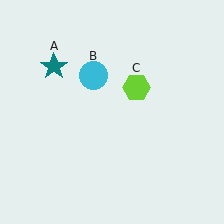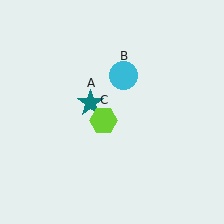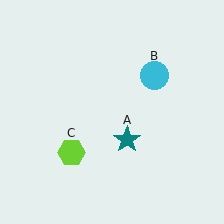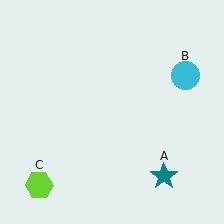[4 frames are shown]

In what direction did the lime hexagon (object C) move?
The lime hexagon (object C) moved down and to the left.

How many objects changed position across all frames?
3 objects changed position: teal star (object A), cyan circle (object B), lime hexagon (object C).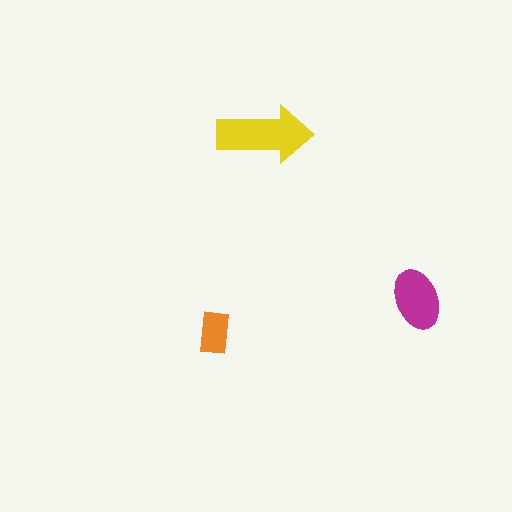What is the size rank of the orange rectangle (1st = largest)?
3rd.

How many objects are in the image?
There are 3 objects in the image.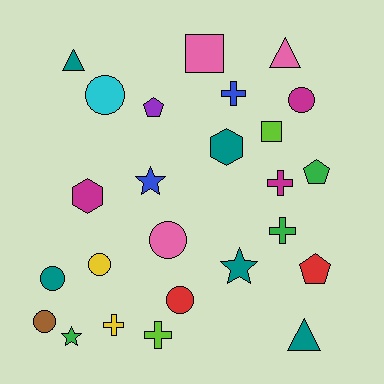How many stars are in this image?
There are 3 stars.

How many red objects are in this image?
There are 2 red objects.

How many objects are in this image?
There are 25 objects.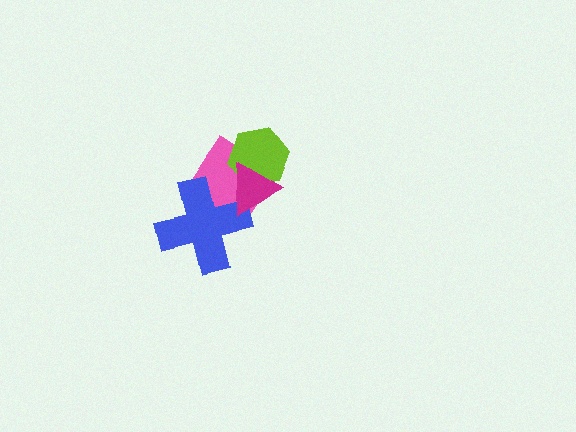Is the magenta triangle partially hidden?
No, no other shape covers it.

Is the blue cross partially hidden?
Yes, it is partially covered by another shape.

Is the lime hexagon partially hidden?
Yes, it is partially covered by another shape.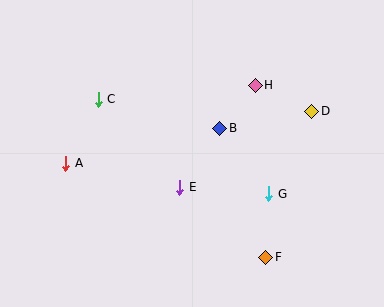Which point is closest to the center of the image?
Point E at (180, 187) is closest to the center.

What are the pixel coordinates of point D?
Point D is at (312, 111).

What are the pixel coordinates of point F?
Point F is at (266, 257).